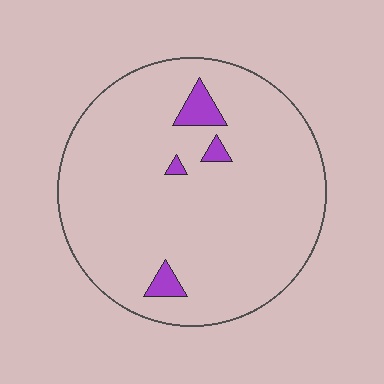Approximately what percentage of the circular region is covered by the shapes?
Approximately 5%.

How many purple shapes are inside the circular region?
4.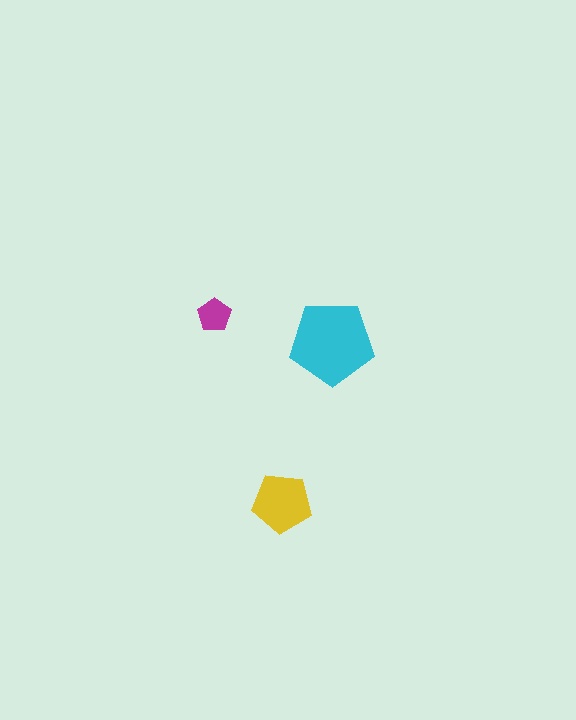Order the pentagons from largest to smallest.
the cyan one, the yellow one, the magenta one.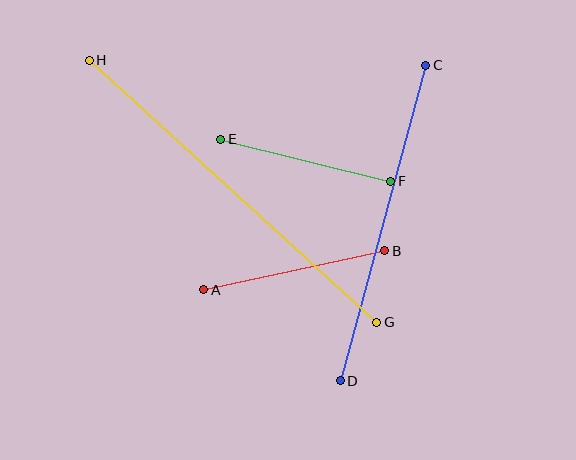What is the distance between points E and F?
The distance is approximately 175 pixels.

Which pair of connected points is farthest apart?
Points G and H are farthest apart.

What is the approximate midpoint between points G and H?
The midpoint is at approximately (233, 191) pixels.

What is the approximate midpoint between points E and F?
The midpoint is at approximately (306, 160) pixels.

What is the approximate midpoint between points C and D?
The midpoint is at approximately (383, 223) pixels.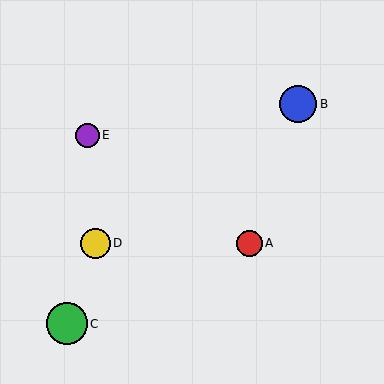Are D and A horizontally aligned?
Yes, both are at y≈243.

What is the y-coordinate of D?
Object D is at y≈243.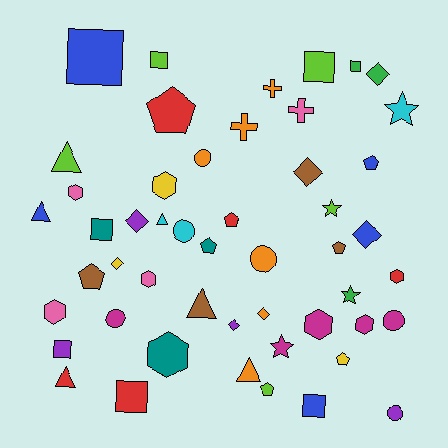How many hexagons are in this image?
There are 8 hexagons.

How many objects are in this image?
There are 50 objects.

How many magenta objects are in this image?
There are 5 magenta objects.